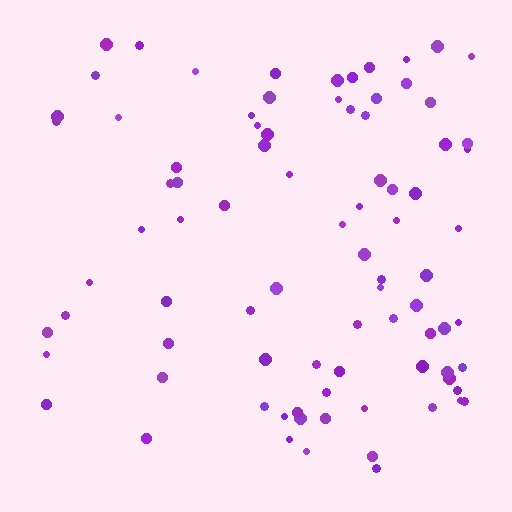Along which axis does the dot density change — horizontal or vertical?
Horizontal.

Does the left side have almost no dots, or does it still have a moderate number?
Still a moderate number, just noticeably fewer than the right.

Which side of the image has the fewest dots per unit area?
The left.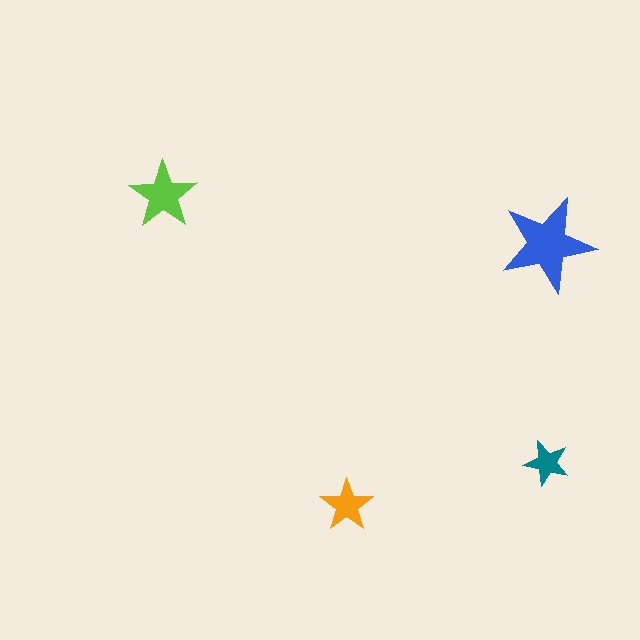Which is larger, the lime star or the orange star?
The lime one.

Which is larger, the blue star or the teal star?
The blue one.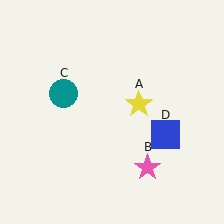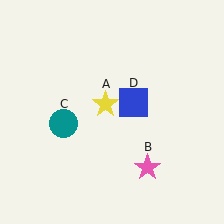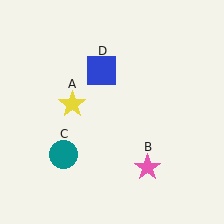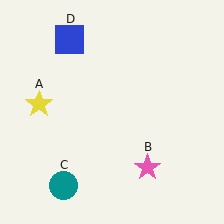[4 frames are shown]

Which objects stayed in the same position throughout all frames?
Pink star (object B) remained stationary.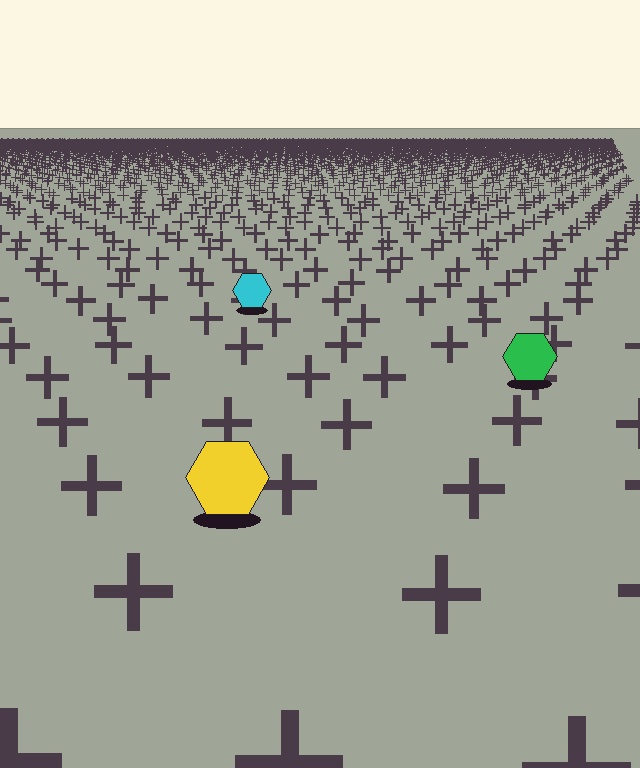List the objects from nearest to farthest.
From nearest to farthest: the yellow hexagon, the green hexagon, the cyan hexagon.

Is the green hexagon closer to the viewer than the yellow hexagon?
No. The yellow hexagon is closer — you can tell from the texture gradient: the ground texture is coarser near it.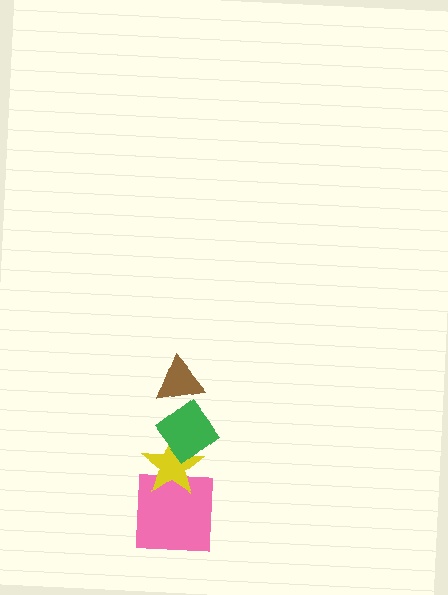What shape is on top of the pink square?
The yellow star is on top of the pink square.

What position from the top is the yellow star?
The yellow star is 3rd from the top.